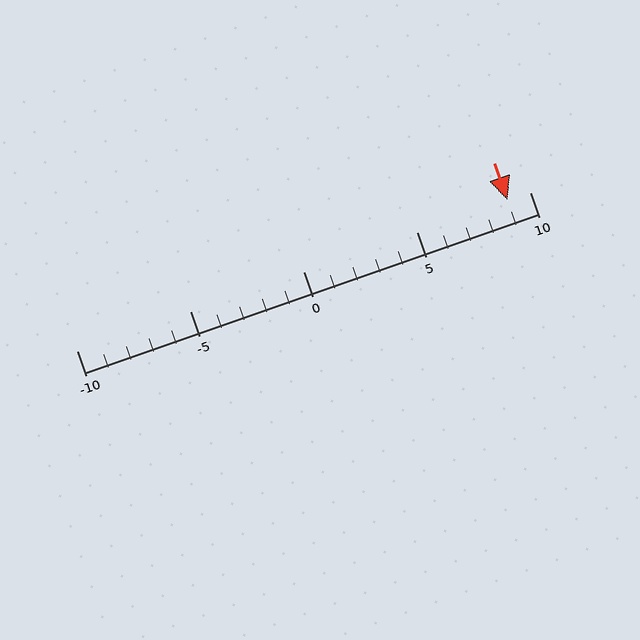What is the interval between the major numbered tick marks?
The major tick marks are spaced 5 units apart.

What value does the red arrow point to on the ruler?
The red arrow points to approximately 9.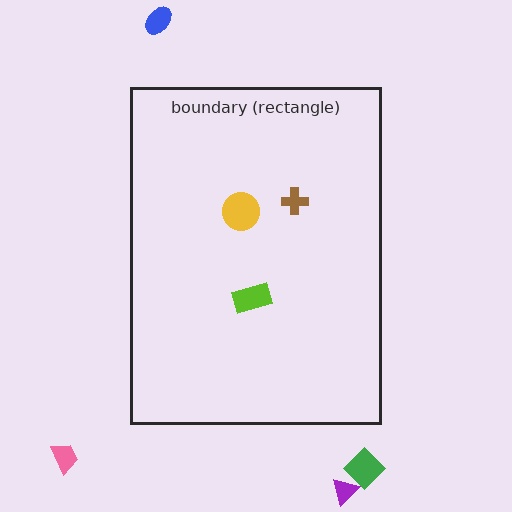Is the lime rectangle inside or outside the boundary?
Inside.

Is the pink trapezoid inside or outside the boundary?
Outside.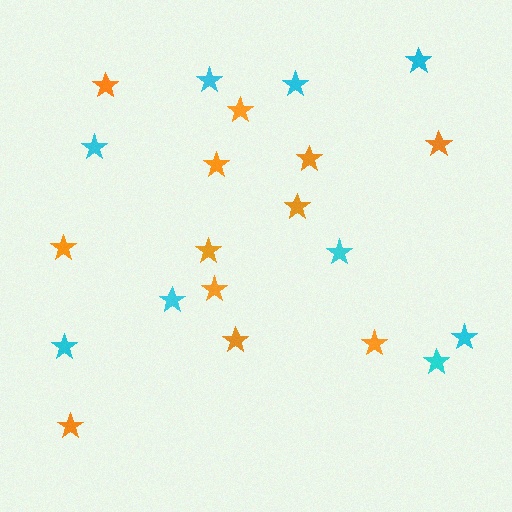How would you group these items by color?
There are 2 groups: one group of cyan stars (9) and one group of orange stars (12).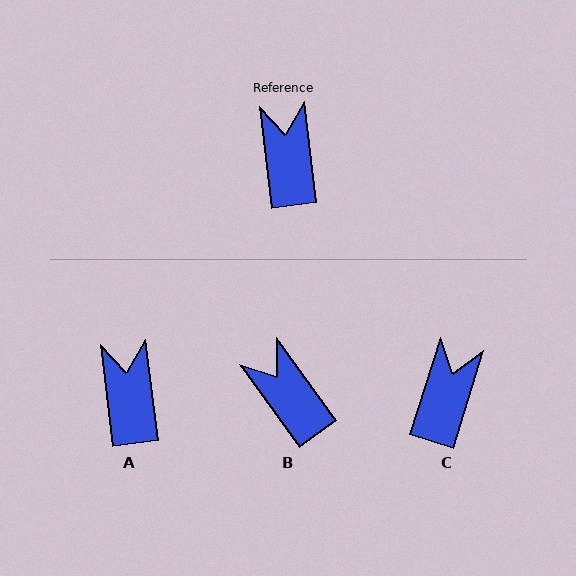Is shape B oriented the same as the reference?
No, it is off by about 29 degrees.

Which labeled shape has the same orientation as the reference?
A.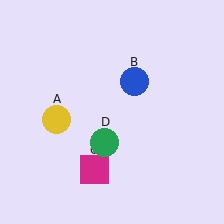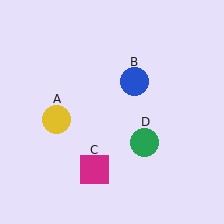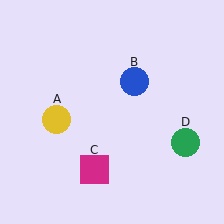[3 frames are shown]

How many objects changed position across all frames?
1 object changed position: green circle (object D).